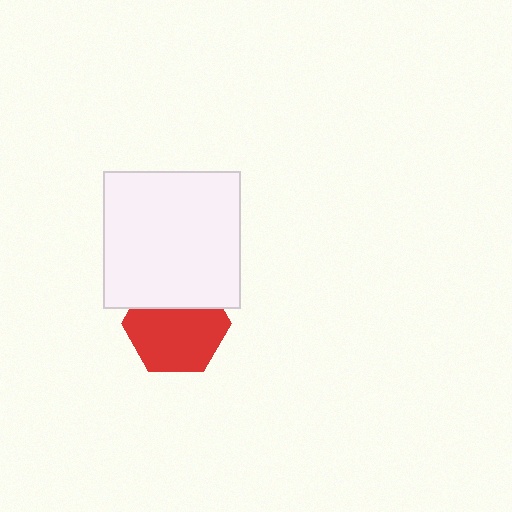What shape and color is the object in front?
The object in front is a white square.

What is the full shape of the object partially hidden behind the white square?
The partially hidden object is a red hexagon.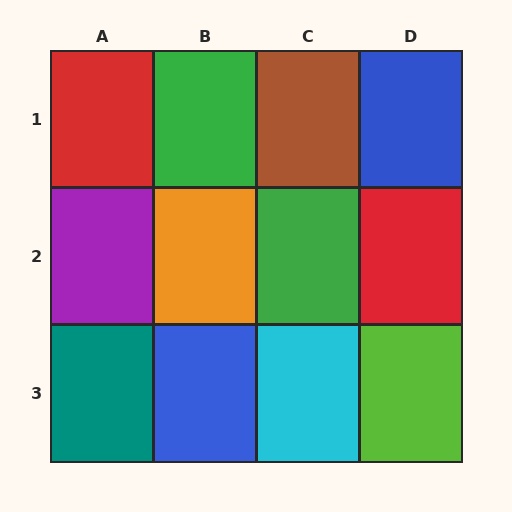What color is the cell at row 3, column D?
Lime.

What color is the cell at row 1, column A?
Red.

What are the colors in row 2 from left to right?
Purple, orange, green, red.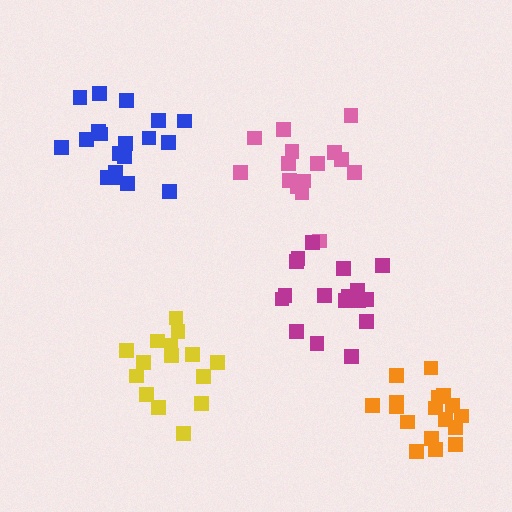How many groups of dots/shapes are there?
There are 5 groups.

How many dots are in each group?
Group 1: 19 dots, Group 2: 16 dots, Group 3: 15 dots, Group 4: 17 dots, Group 5: 17 dots (84 total).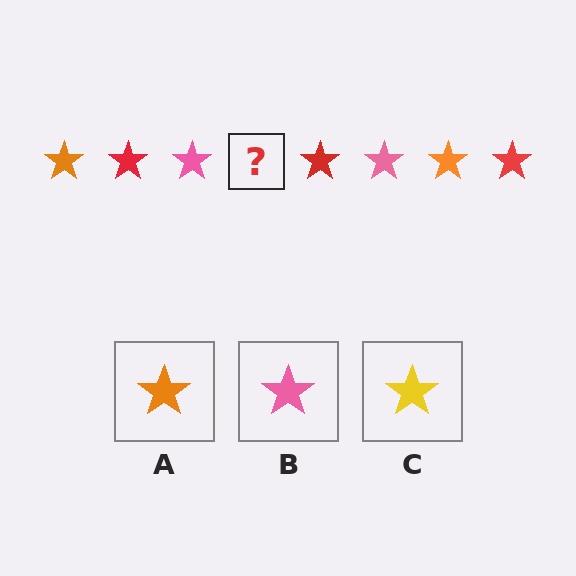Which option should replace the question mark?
Option A.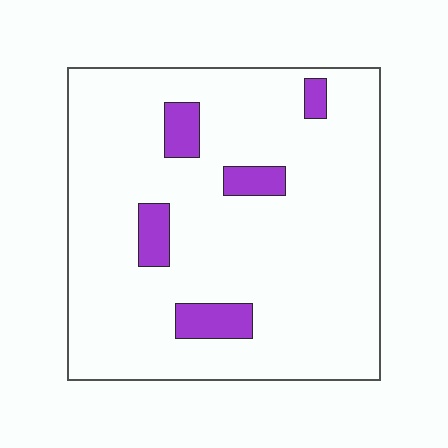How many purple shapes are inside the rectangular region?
5.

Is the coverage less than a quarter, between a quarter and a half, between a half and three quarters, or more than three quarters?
Less than a quarter.